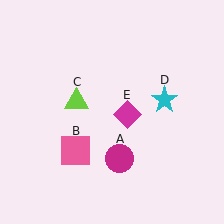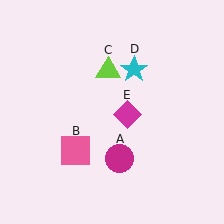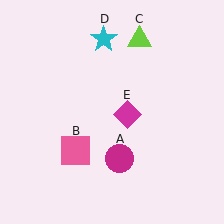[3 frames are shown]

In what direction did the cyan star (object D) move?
The cyan star (object D) moved up and to the left.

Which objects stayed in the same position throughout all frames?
Magenta circle (object A) and pink square (object B) and magenta diamond (object E) remained stationary.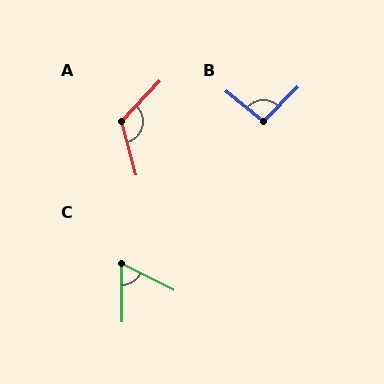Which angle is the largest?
A, at approximately 122 degrees.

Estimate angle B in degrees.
Approximately 96 degrees.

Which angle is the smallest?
C, at approximately 63 degrees.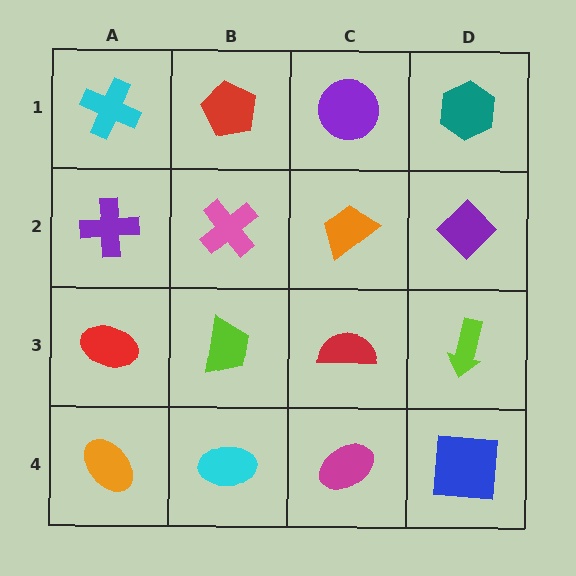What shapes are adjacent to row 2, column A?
A cyan cross (row 1, column A), a red ellipse (row 3, column A), a pink cross (row 2, column B).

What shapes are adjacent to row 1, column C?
An orange trapezoid (row 2, column C), a red pentagon (row 1, column B), a teal hexagon (row 1, column D).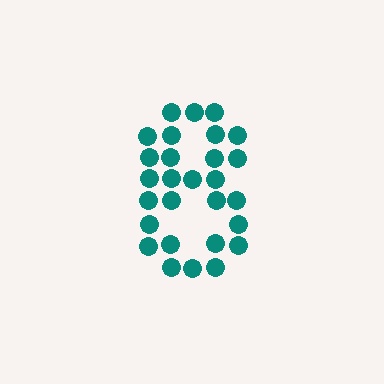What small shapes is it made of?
It is made of small circles.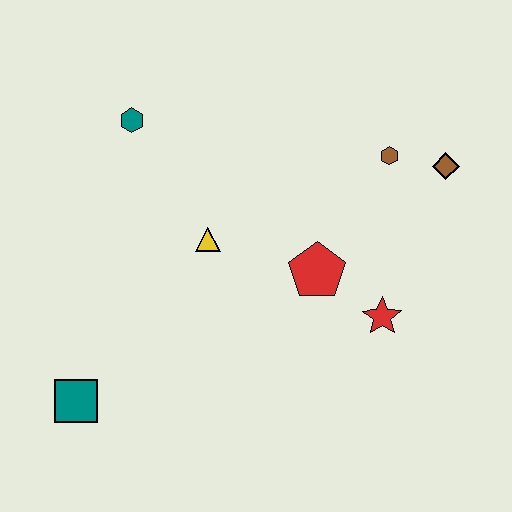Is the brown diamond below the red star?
No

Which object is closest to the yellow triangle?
The red pentagon is closest to the yellow triangle.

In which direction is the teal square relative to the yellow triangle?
The teal square is below the yellow triangle.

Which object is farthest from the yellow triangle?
The brown diamond is farthest from the yellow triangle.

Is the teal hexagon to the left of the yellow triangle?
Yes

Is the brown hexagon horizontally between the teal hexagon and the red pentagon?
No